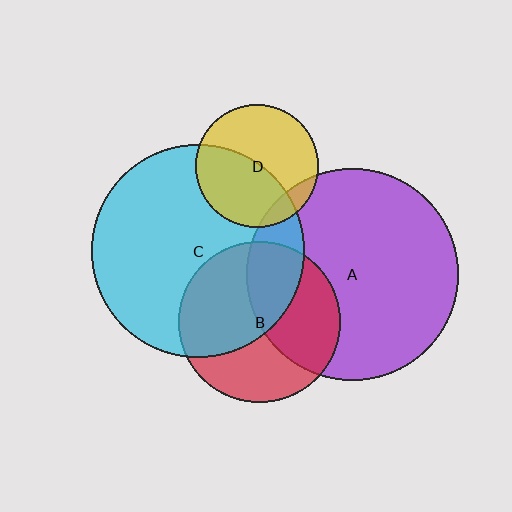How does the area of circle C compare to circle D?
Approximately 3.0 times.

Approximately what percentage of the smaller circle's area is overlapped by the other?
Approximately 50%.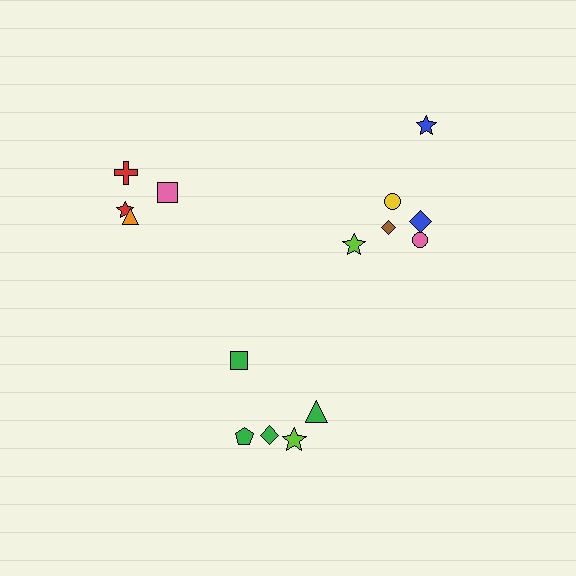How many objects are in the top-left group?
There are 4 objects.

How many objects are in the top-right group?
There are 6 objects.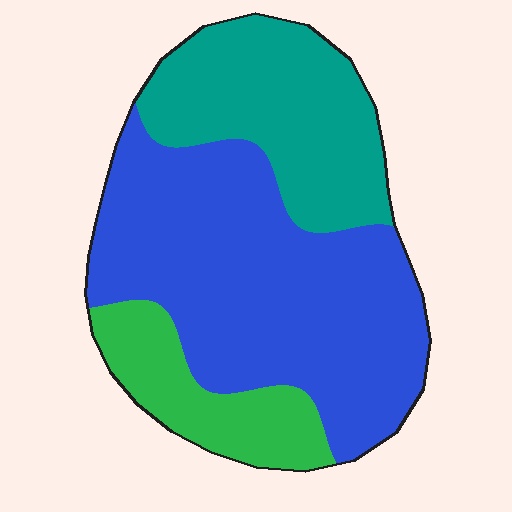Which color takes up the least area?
Green, at roughly 15%.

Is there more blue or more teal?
Blue.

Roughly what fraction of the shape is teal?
Teal takes up about one quarter (1/4) of the shape.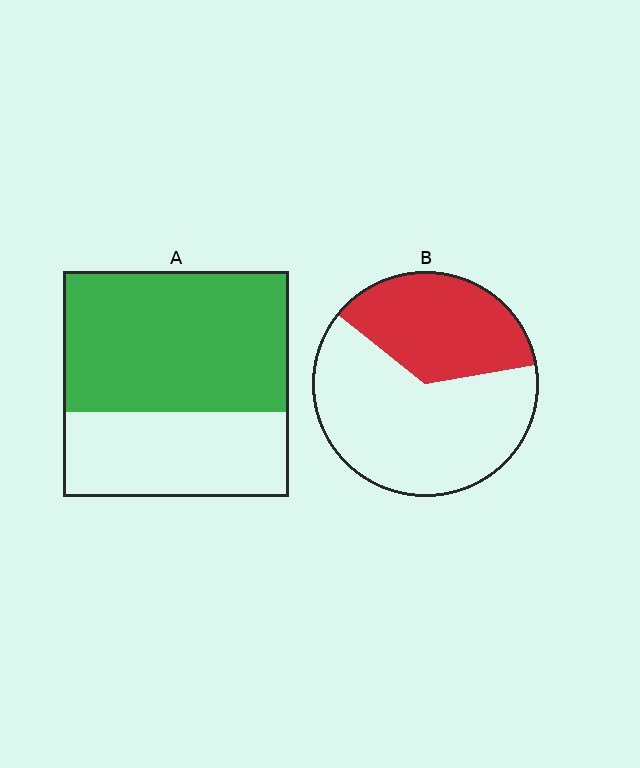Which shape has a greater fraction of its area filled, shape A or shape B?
Shape A.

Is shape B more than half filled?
No.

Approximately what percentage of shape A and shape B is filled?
A is approximately 60% and B is approximately 35%.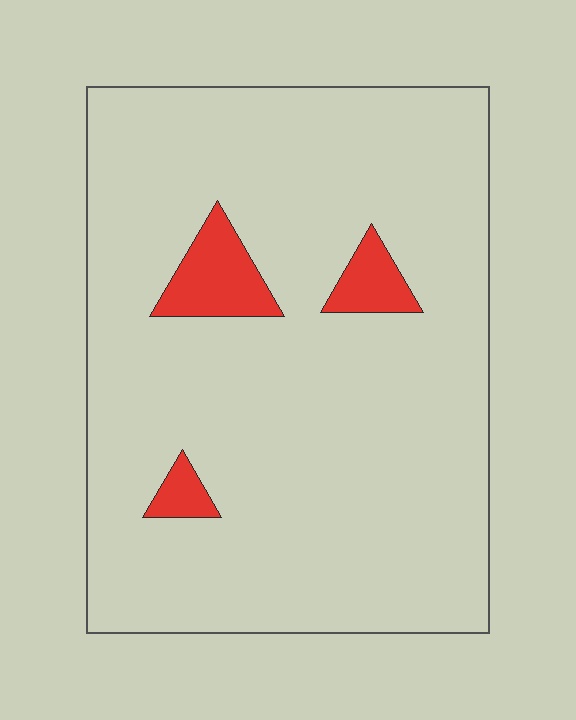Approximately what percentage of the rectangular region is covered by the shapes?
Approximately 5%.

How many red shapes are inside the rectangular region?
3.